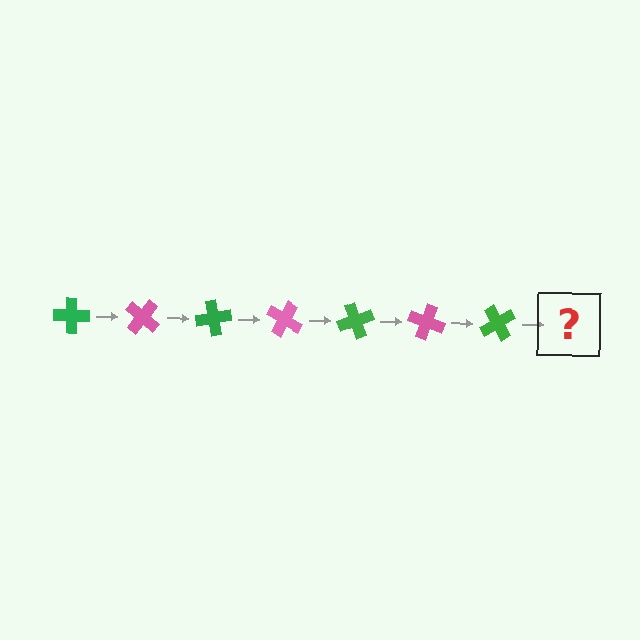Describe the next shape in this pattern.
It should be a pink cross, rotated 280 degrees from the start.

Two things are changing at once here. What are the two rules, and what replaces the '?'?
The two rules are that it rotates 40 degrees each step and the color cycles through green and pink. The '?' should be a pink cross, rotated 280 degrees from the start.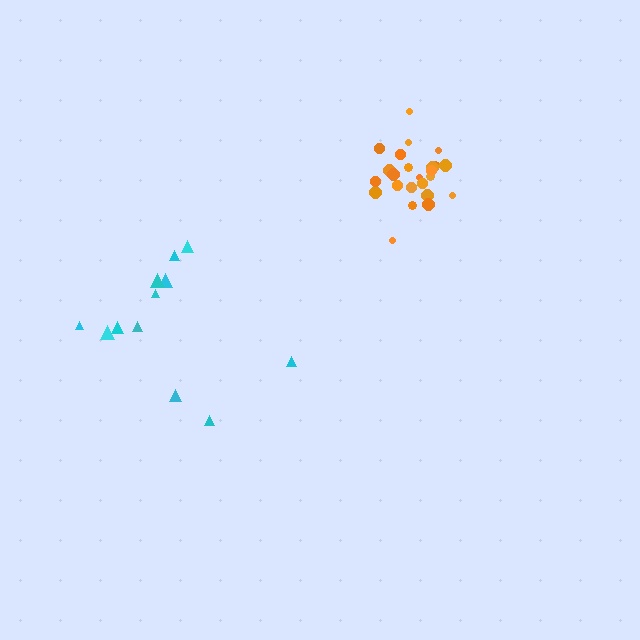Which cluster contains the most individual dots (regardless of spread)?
Orange (25).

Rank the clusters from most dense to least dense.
orange, cyan.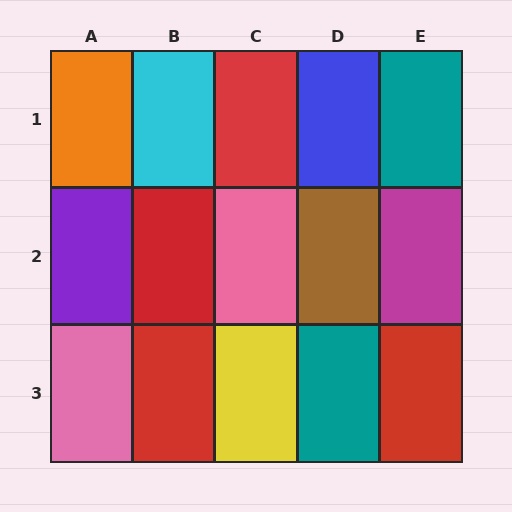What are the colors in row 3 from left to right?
Pink, red, yellow, teal, red.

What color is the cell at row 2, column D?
Brown.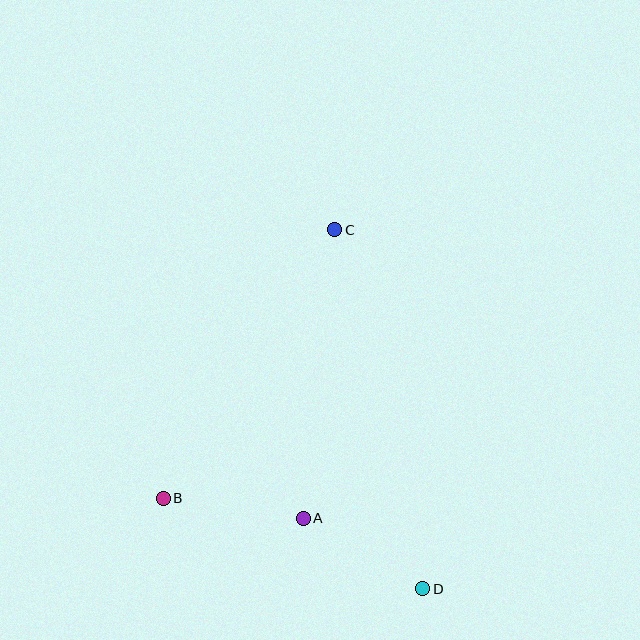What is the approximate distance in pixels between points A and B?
The distance between A and B is approximately 142 pixels.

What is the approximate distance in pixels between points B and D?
The distance between B and D is approximately 275 pixels.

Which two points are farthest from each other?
Points C and D are farthest from each other.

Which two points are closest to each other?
Points A and D are closest to each other.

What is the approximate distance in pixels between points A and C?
The distance between A and C is approximately 290 pixels.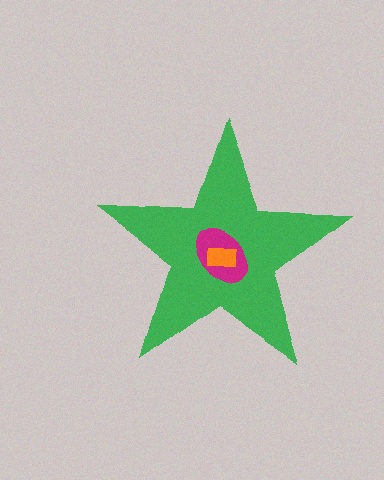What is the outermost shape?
The green star.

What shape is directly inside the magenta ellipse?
The orange rectangle.